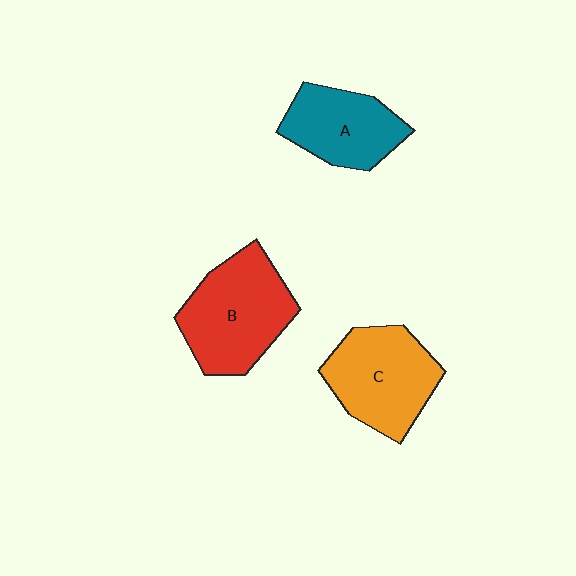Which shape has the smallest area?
Shape A (teal).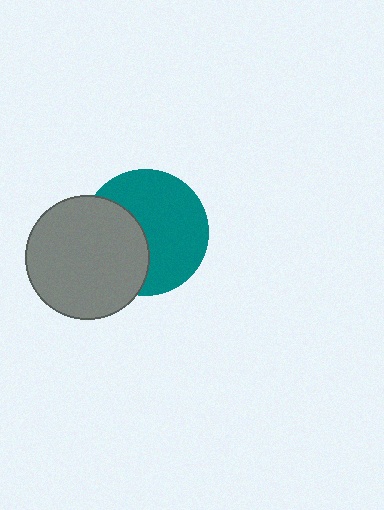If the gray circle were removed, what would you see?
You would see the complete teal circle.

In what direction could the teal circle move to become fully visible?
The teal circle could move right. That would shift it out from behind the gray circle entirely.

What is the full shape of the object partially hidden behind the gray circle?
The partially hidden object is a teal circle.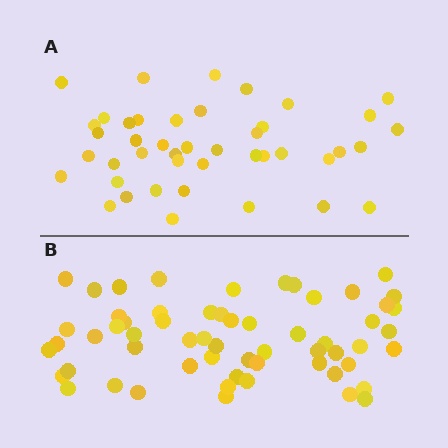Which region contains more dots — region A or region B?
Region B (the bottom region) has more dots.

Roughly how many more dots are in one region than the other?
Region B has approximately 15 more dots than region A.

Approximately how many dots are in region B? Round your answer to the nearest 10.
About 60 dots. (The exact count is 59, which rounds to 60.)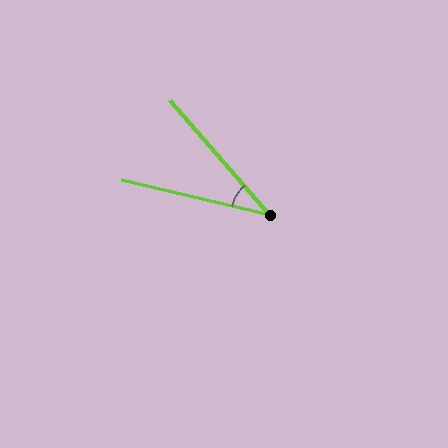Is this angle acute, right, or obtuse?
It is acute.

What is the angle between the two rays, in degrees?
Approximately 36 degrees.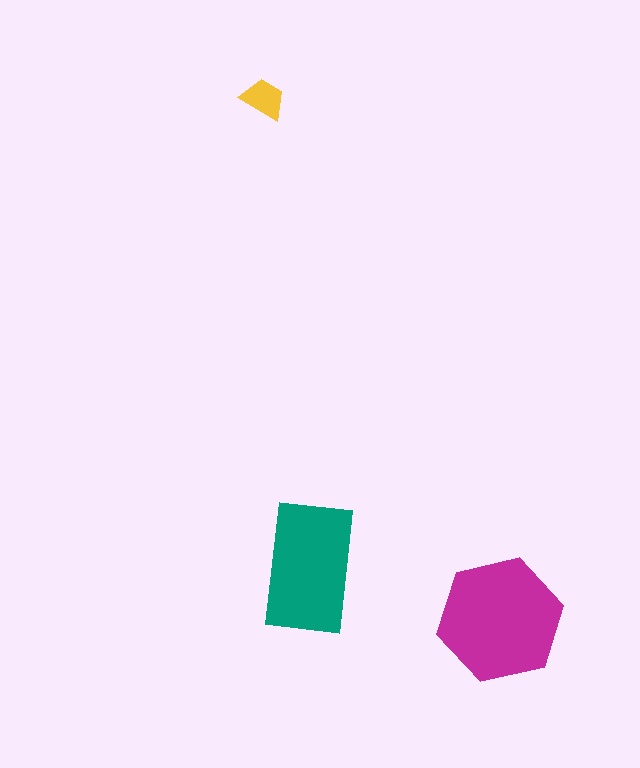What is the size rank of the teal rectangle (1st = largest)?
2nd.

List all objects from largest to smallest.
The magenta hexagon, the teal rectangle, the yellow trapezoid.